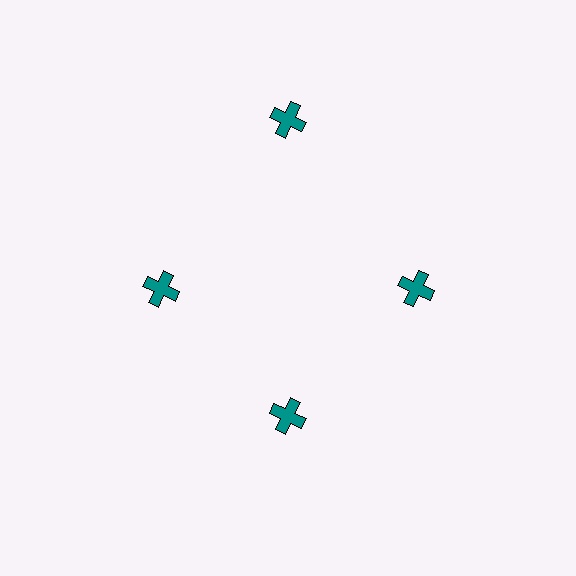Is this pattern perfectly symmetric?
No. The 4 teal crosses are arranged in a ring, but one element near the 12 o'clock position is pushed outward from the center, breaking the 4-fold rotational symmetry.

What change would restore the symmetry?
The symmetry would be restored by moving it inward, back onto the ring so that all 4 crosses sit at equal angles and equal distance from the center.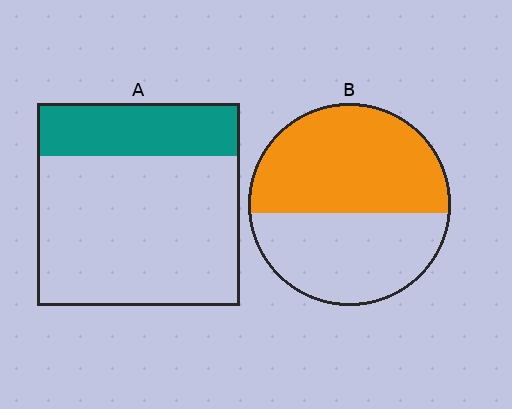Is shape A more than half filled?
No.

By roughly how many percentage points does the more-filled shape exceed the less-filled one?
By roughly 30 percentage points (B over A).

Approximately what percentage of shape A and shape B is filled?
A is approximately 25% and B is approximately 55%.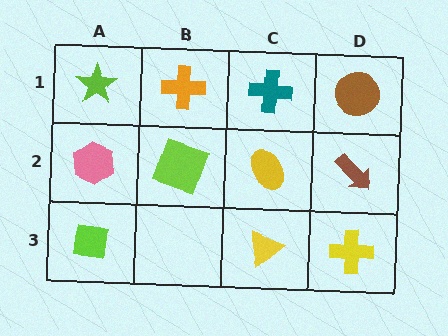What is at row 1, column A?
A lime star.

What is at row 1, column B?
An orange cross.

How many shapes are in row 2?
4 shapes.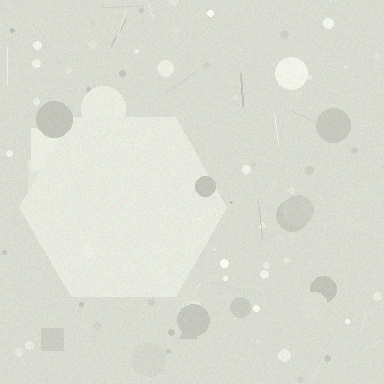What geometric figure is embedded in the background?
A hexagon is embedded in the background.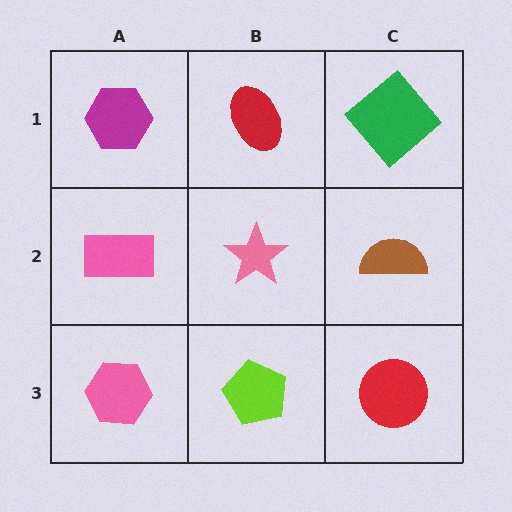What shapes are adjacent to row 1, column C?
A brown semicircle (row 2, column C), a red ellipse (row 1, column B).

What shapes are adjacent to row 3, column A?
A pink rectangle (row 2, column A), a lime pentagon (row 3, column B).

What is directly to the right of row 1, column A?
A red ellipse.